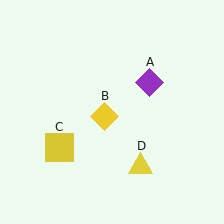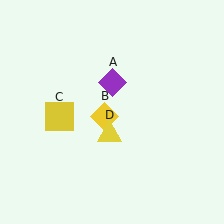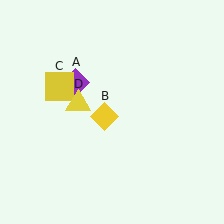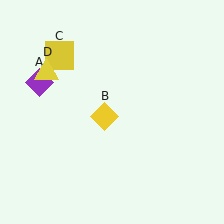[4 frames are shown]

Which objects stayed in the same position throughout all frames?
Yellow diamond (object B) remained stationary.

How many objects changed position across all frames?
3 objects changed position: purple diamond (object A), yellow square (object C), yellow triangle (object D).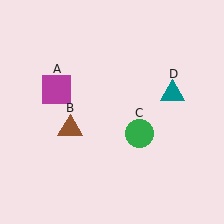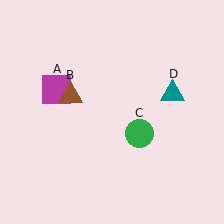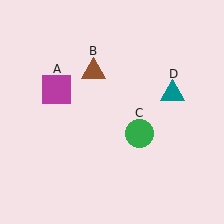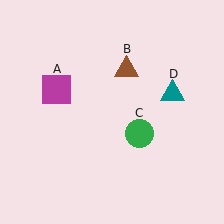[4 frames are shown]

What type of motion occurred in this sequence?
The brown triangle (object B) rotated clockwise around the center of the scene.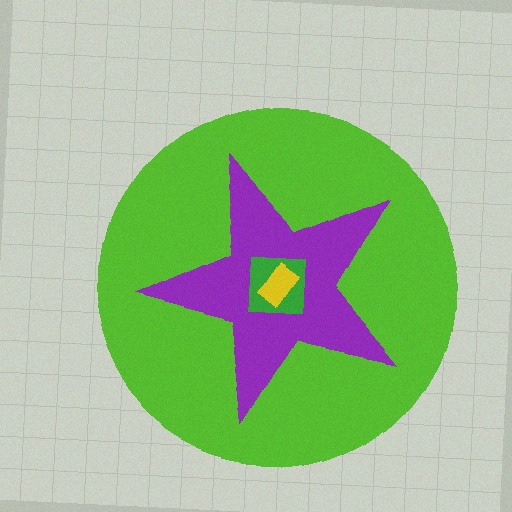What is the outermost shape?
The lime circle.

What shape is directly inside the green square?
The yellow rectangle.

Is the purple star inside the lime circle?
Yes.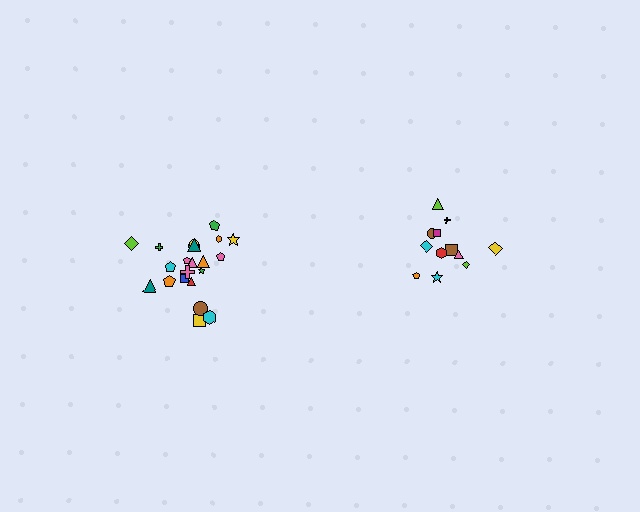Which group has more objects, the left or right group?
The left group.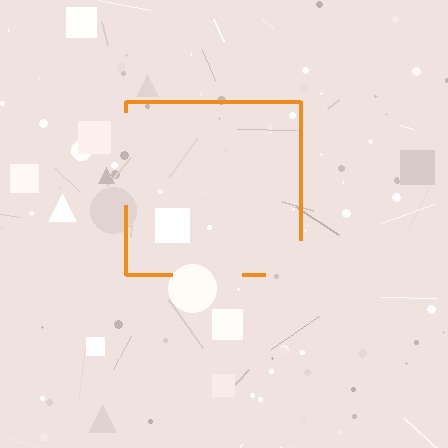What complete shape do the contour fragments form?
The contour fragments form a square.